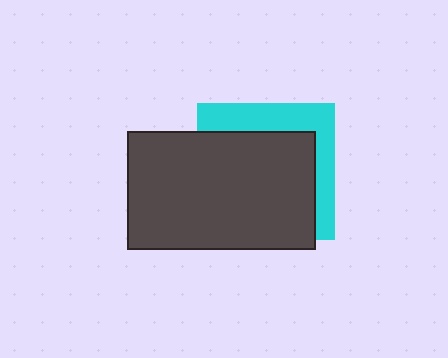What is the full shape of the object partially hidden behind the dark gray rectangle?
The partially hidden object is a cyan square.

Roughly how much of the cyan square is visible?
A small part of it is visible (roughly 32%).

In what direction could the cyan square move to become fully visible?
The cyan square could move toward the upper-right. That would shift it out from behind the dark gray rectangle entirely.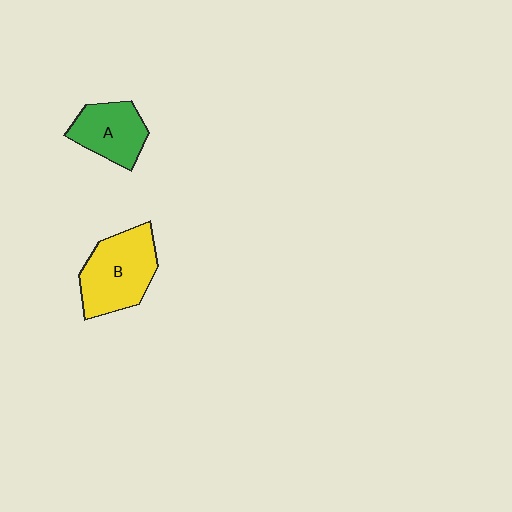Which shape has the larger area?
Shape B (yellow).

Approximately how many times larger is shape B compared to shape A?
Approximately 1.4 times.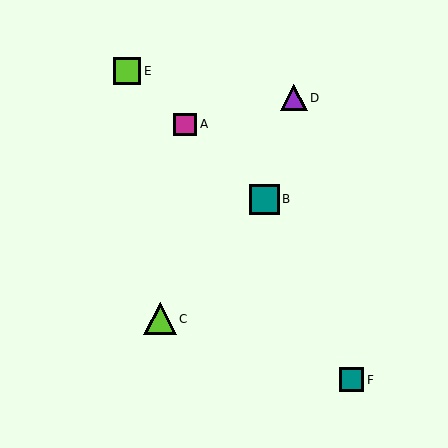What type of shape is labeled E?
Shape E is a lime square.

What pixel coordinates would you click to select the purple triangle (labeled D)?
Click at (294, 98) to select the purple triangle D.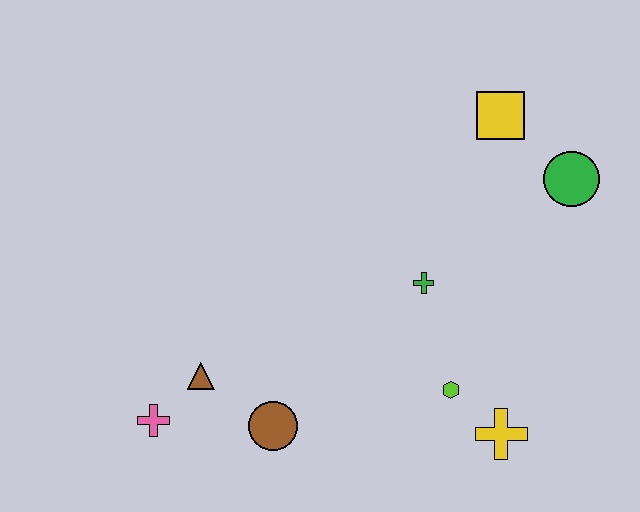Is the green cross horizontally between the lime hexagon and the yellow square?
No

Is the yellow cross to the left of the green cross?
No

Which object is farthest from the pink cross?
The green circle is farthest from the pink cross.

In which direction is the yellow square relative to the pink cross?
The yellow square is to the right of the pink cross.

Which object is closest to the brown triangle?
The pink cross is closest to the brown triangle.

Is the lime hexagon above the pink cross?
Yes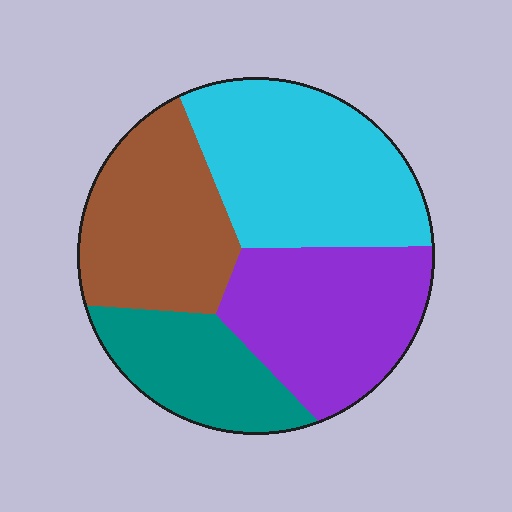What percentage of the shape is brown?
Brown takes up between a sixth and a third of the shape.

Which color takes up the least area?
Teal, at roughly 15%.